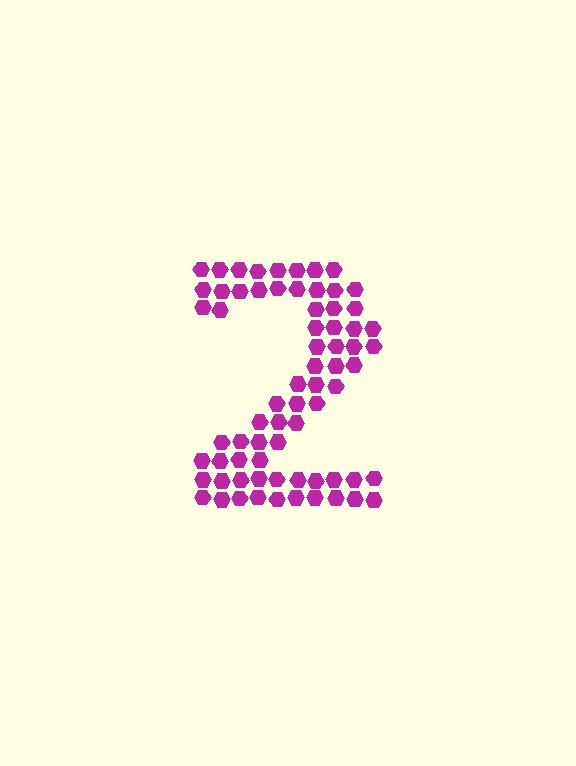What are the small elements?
The small elements are hexagons.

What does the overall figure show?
The overall figure shows the digit 2.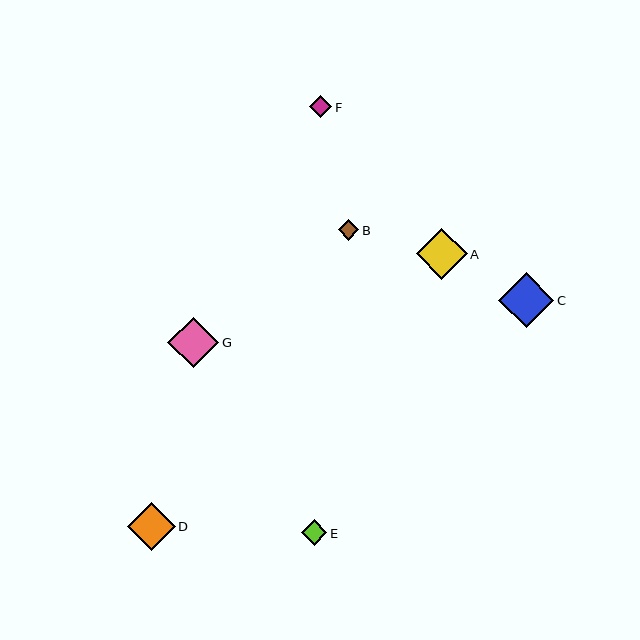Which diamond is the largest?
Diamond C is the largest with a size of approximately 55 pixels.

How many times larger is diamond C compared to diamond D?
Diamond C is approximately 1.1 times the size of diamond D.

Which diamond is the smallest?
Diamond B is the smallest with a size of approximately 20 pixels.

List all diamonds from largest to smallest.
From largest to smallest: C, G, A, D, E, F, B.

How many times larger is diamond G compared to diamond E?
Diamond G is approximately 2.0 times the size of diamond E.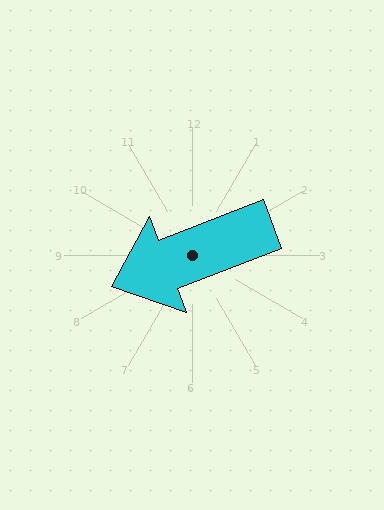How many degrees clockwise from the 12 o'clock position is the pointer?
Approximately 249 degrees.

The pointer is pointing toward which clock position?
Roughly 8 o'clock.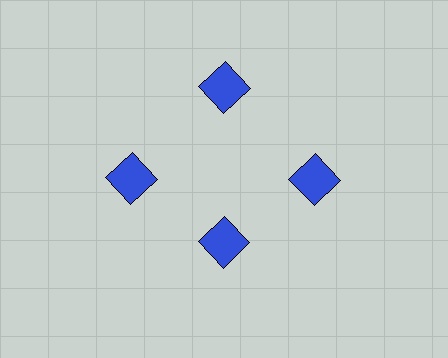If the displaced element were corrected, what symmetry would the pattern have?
It would have 4-fold rotational symmetry — the pattern would map onto itself every 90 degrees.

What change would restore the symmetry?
The symmetry would be restored by moving it outward, back onto the ring so that all 4 squares sit at equal angles and equal distance from the center.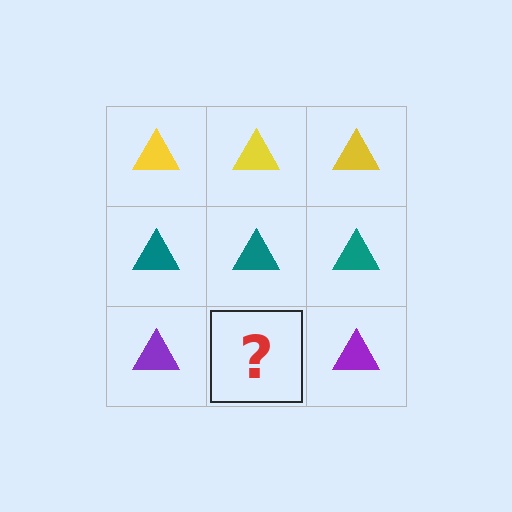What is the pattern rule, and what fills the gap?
The rule is that each row has a consistent color. The gap should be filled with a purple triangle.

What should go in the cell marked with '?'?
The missing cell should contain a purple triangle.